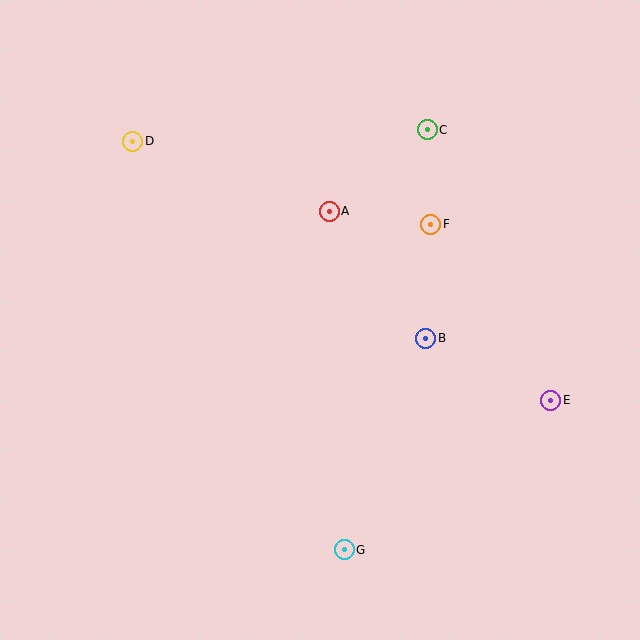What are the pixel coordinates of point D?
Point D is at (133, 141).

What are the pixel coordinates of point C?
Point C is at (427, 130).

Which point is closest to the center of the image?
Point B at (426, 338) is closest to the center.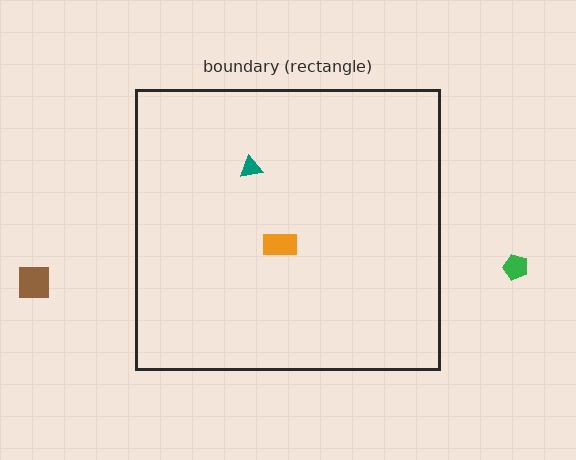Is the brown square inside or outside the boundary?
Outside.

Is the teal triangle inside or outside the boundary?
Inside.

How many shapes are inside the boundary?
2 inside, 2 outside.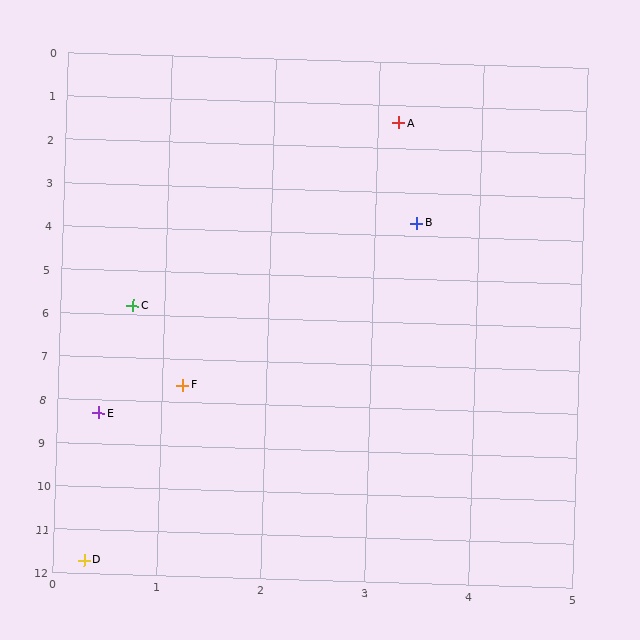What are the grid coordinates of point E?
Point E is at approximately (0.4, 8.3).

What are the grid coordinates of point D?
Point D is at approximately (0.3, 11.7).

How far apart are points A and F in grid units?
Points A and F are about 6.5 grid units apart.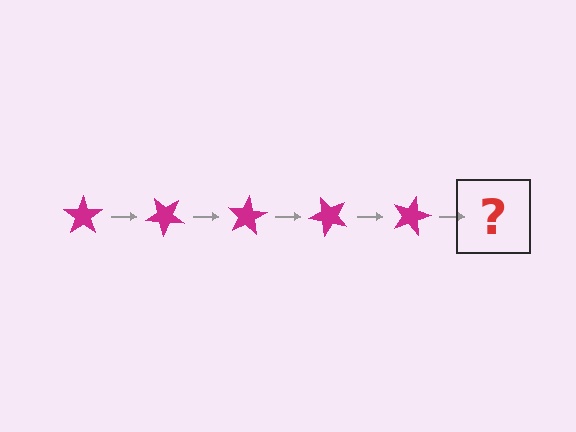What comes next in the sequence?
The next element should be a magenta star rotated 200 degrees.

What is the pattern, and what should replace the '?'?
The pattern is that the star rotates 40 degrees each step. The '?' should be a magenta star rotated 200 degrees.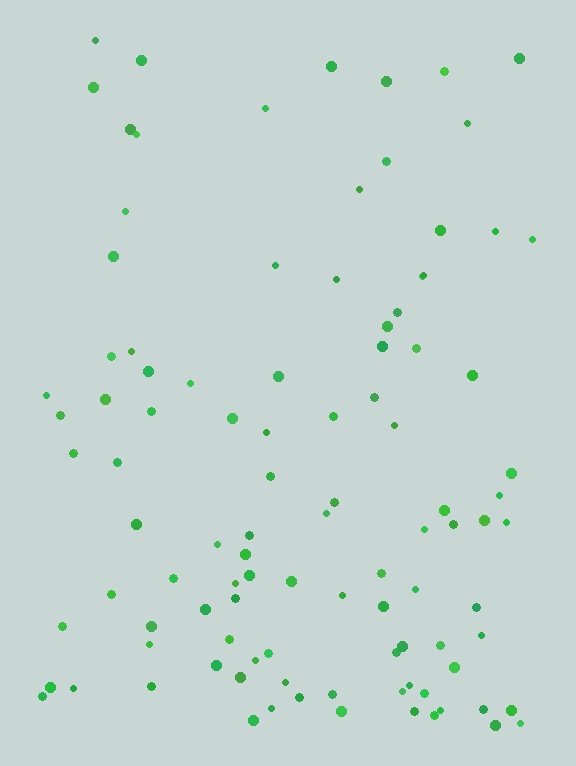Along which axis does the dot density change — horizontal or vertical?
Vertical.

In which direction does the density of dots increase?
From top to bottom, with the bottom side densest.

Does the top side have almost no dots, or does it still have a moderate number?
Still a moderate number, just noticeably fewer than the bottom.